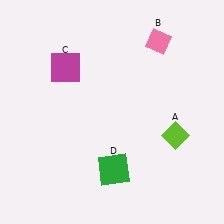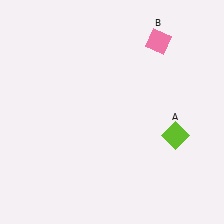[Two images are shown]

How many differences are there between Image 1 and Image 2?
There are 2 differences between the two images.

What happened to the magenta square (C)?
The magenta square (C) was removed in Image 2. It was in the top-left area of Image 1.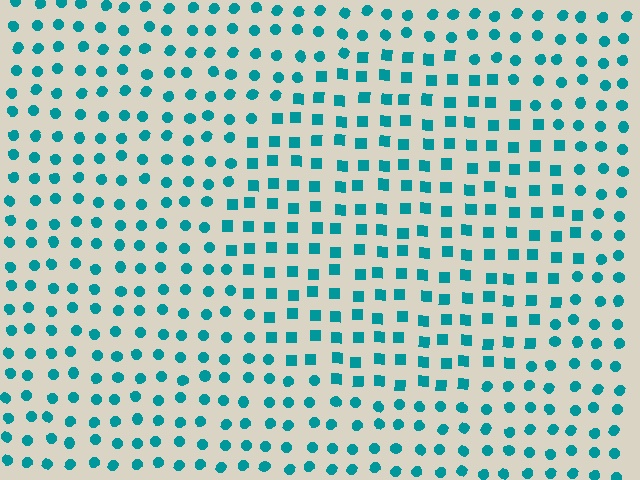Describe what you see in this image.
The image is filled with small teal elements arranged in a uniform grid. A circle-shaped region contains squares, while the surrounding area contains circles. The boundary is defined purely by the change in element shape.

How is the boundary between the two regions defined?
The boundary is defined by a change in element shape: squares inside vs. circles outside. All elements share the same color and spacing.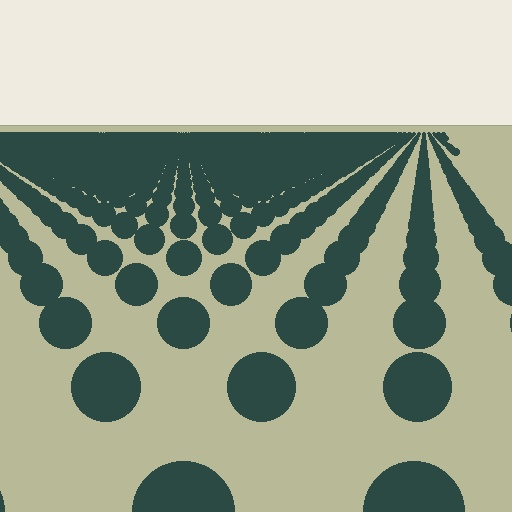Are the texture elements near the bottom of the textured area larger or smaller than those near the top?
Larger. Near the bottom, elements are closer to the viewer and appear at a bigger on-screen size.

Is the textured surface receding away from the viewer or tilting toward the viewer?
The surface is receding away from the viewer. Texture elements get smaller and denser toward the top.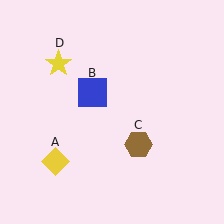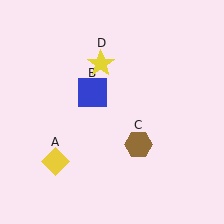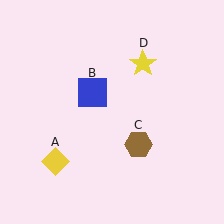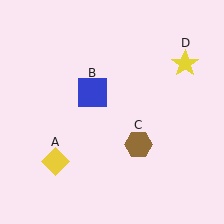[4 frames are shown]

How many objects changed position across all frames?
1 object changed position: yellow star (object D).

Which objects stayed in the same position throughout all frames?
Yellow diamond (object A) and blue square (object B) and brown hexagon (object C) remained stationary.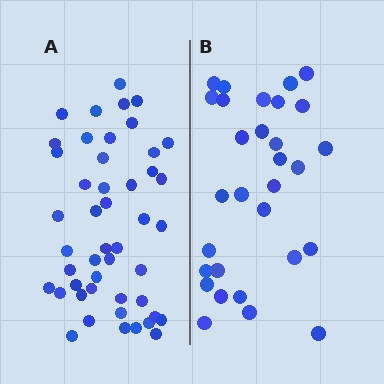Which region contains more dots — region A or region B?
Region A (the left region) has more dots.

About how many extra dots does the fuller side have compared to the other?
Region A has approximately 15 more dots than region B.